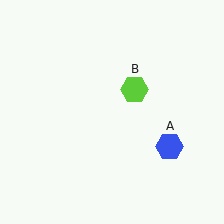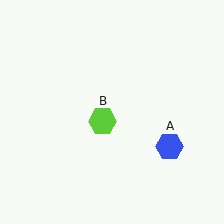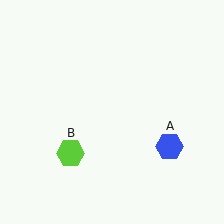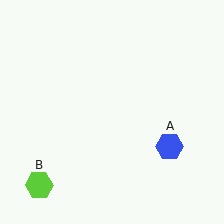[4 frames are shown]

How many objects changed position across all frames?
1 object changed position: lime hexagon (object B).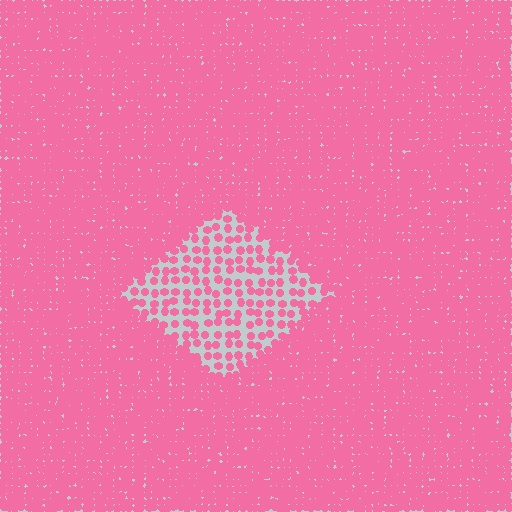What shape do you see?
I see a diamond.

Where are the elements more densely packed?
The elements are more densely packed outside the diamond boundary.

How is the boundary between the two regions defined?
The boundary is defined by a change in element density (approximately 2.8x ratio). All elements are the same color, size, and shape.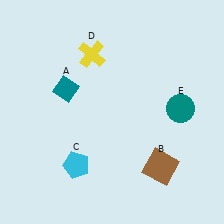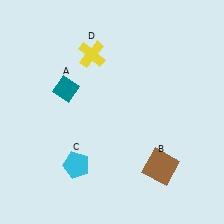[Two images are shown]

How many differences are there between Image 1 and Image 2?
There is 1 difference between the two images.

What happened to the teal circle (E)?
The teal circle (E) was removed in Image 2. It was in the top-right area of Image 1.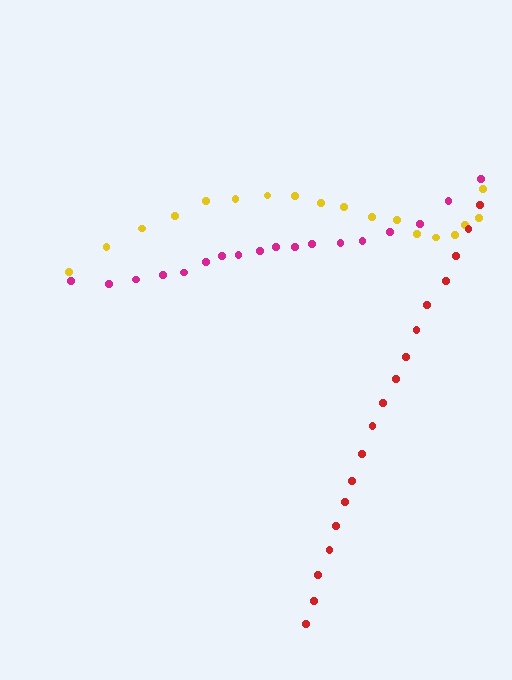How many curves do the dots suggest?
There are 3 distinct paths.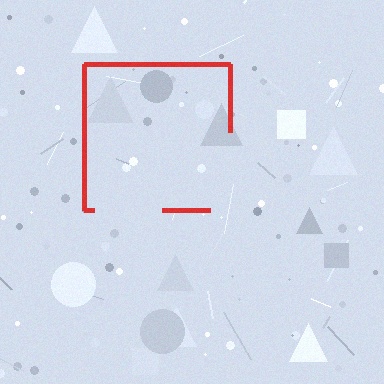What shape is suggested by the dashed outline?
The dashed outline suggests a square.